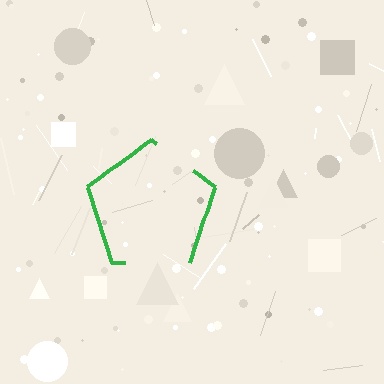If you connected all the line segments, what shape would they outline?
They would outline a pentagon.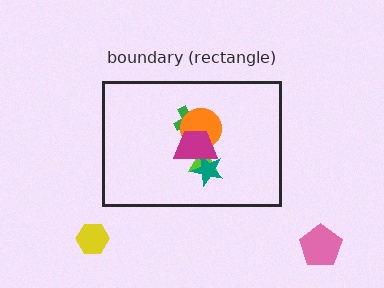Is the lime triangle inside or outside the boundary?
Inside.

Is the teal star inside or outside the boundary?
Inside.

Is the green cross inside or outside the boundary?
Inside.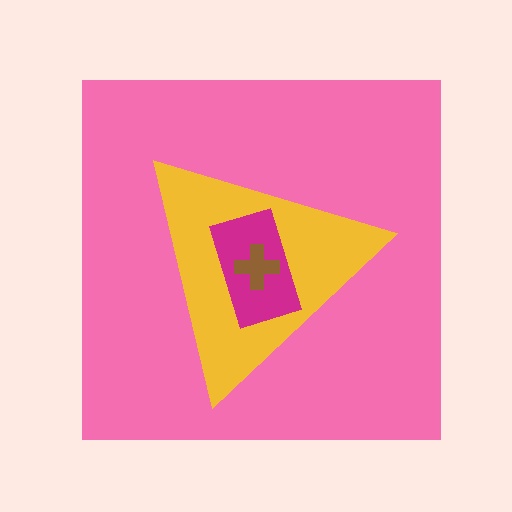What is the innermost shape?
The brown cross.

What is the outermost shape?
The pink square.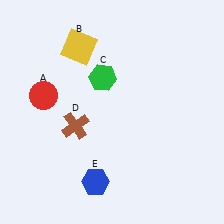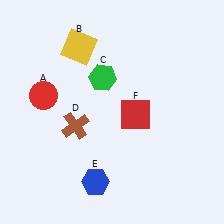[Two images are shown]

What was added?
A red square (F) was added in Image 2.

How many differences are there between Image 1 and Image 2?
There is 1 difference between the two images.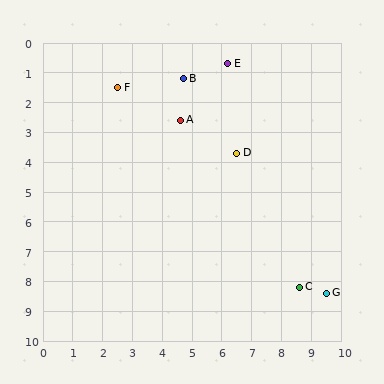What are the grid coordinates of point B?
Point B is at approximately (4.7, 1.2).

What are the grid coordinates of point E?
Point E is at approximately (6.2, 0.7).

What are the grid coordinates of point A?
Point A is at approximately (4.6, 2.6).